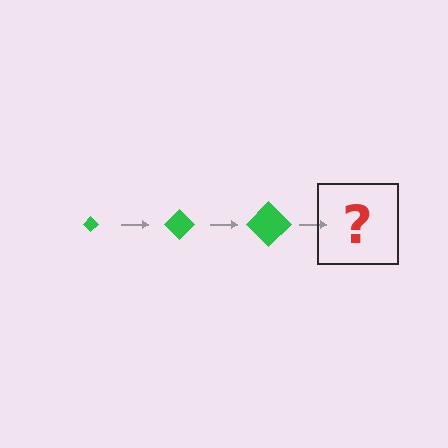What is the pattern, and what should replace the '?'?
The pattern is that the diamond gets progressively larger each step. The '?' should be a green diamond, larger than the previous one.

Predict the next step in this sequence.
The next step is a green diamond, larger than the previous one.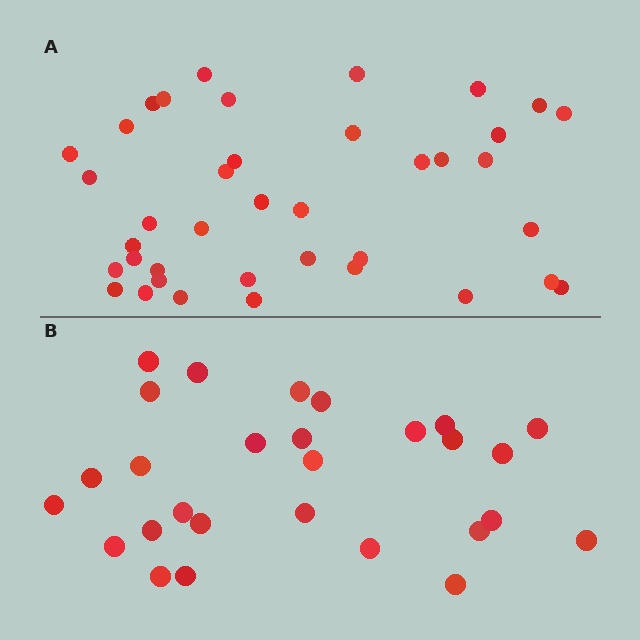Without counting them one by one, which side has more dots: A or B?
Region A (the top region) has more dots.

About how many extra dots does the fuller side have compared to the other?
Region A has roughly 12 or so more dots than region B.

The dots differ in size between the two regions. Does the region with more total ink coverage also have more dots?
No. Region B has more total ink coverage because its dots are larger, but region A actually contains more individual dots. Total area can be misleading — the number of items is what matters here.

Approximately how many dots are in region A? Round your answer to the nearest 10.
About 40 dots. (The exact count is 39, which rounds to 40.)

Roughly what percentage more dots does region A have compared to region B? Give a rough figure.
About 40% more.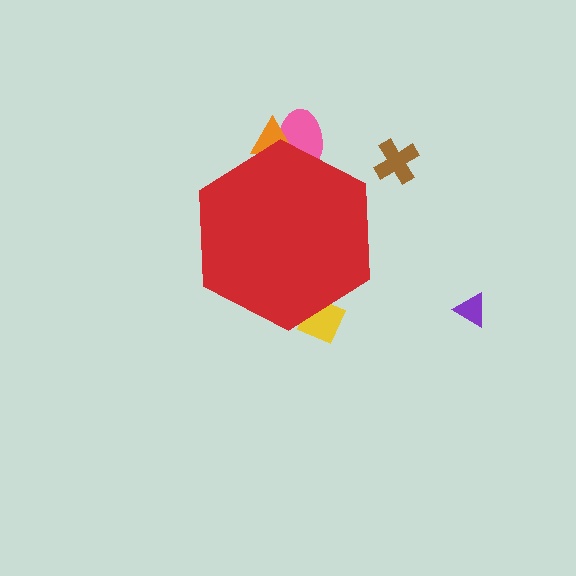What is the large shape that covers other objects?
A red hexagon.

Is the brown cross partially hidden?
No, the brown cross is fully visible.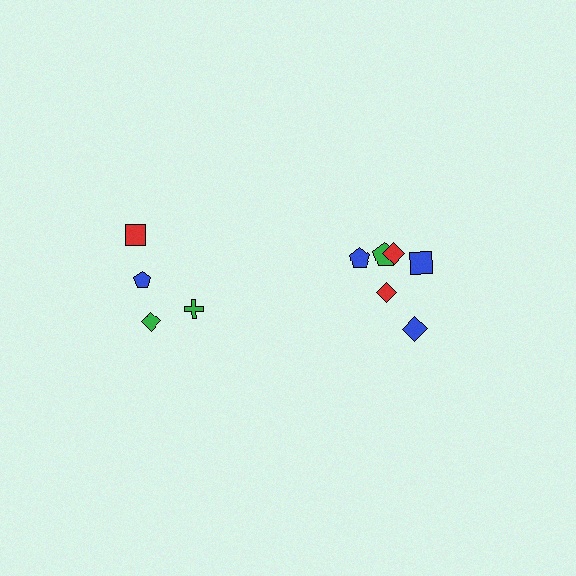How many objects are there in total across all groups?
There are 10 objects.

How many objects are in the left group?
There are 4 objects.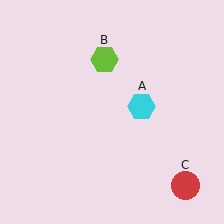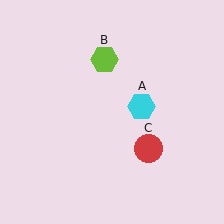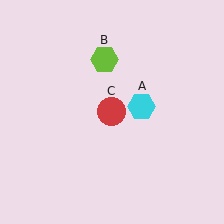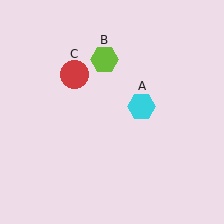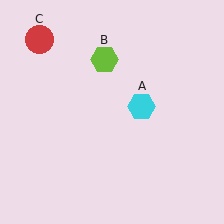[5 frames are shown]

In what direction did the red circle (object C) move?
The red circle (object C) moved up and to the left.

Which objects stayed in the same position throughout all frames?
Cyan hexagon (object A) and lime hexagon (object B) remained stationary.